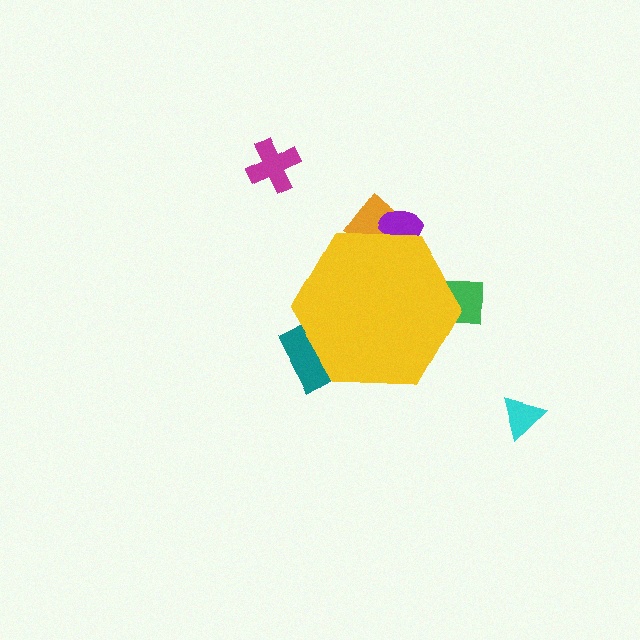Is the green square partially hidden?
Yes, the green square is partially hidden behind the yellow hexagon.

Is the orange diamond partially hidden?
Yes, the orange diamond is partially hidden behind the yellow hexagon.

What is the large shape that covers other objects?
A yellow hexagon.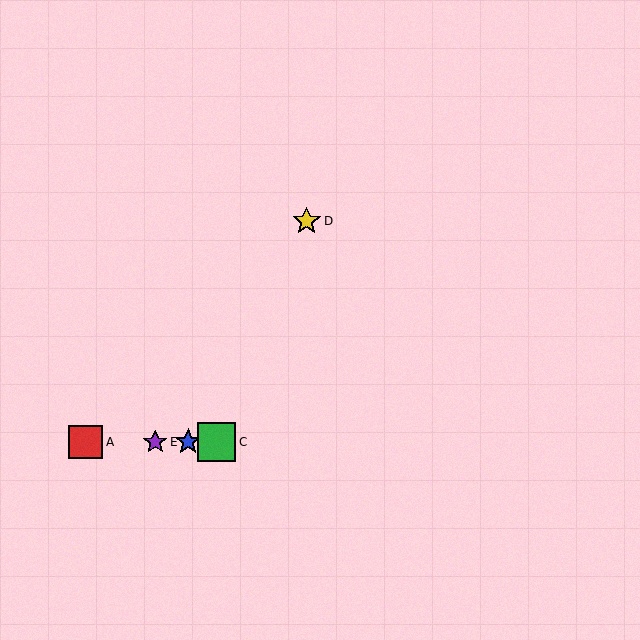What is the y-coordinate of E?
Object E is at y≈442.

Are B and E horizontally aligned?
Yes, both are at y≈442.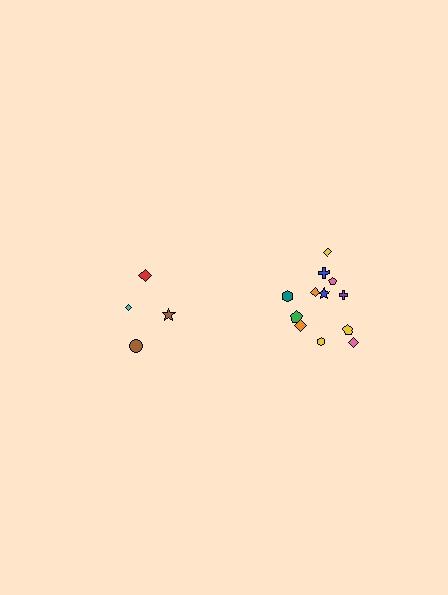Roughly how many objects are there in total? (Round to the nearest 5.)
Roughly 15 objects in total.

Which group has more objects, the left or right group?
The right group.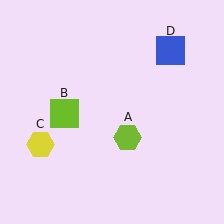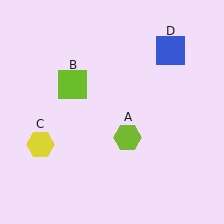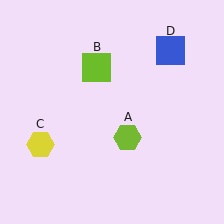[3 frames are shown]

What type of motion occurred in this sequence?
The lime square (object B) rotated clockwise around the center of the scene.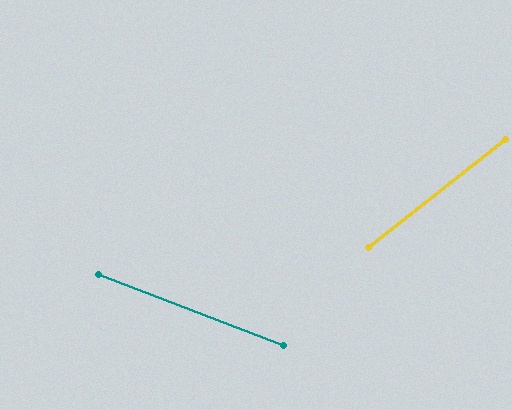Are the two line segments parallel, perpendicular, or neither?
Neither parallel nor perpendicular — they differ by about 59°.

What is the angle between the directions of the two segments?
Approximately 59 degrees.